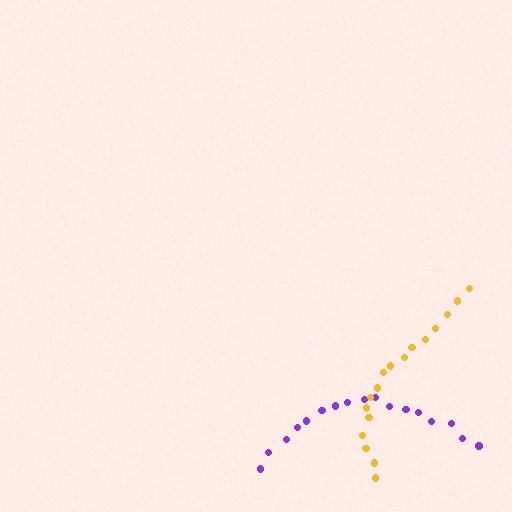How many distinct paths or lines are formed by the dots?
There are 2 distinct paths.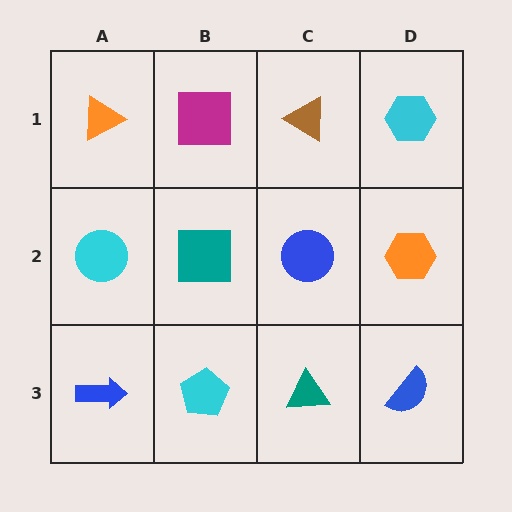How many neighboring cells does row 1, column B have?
3.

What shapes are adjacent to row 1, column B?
A teal square (row 2, column B), an orange triangle (row 1, column A), a brown triangle (row 1, column C).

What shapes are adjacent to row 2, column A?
An orange triangle (row 1, column A), a blue arrow (row 3, column A), a teal square (row 2, column B).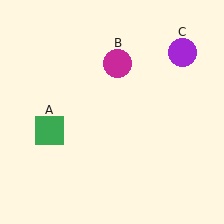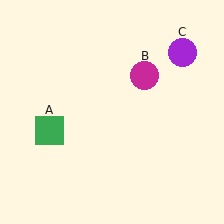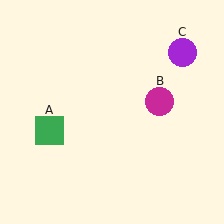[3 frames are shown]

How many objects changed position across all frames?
1 object changed position: magenta circle (object B).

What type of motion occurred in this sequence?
The magenta circle (object B) rotated clockwise around the center of the scene.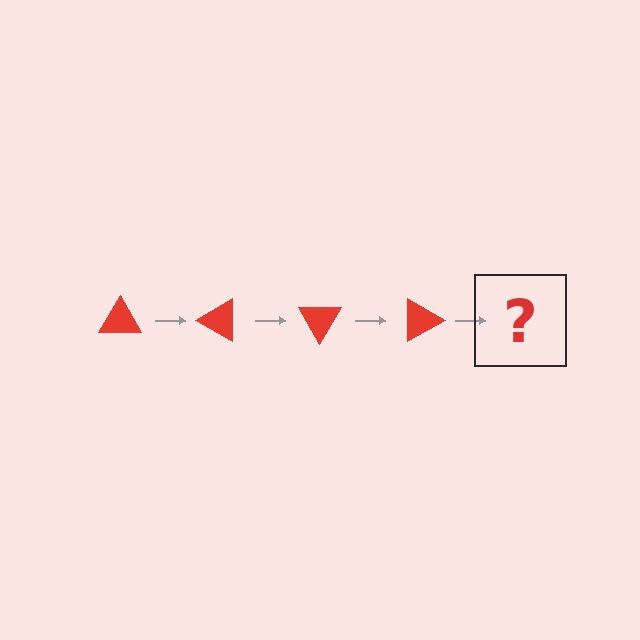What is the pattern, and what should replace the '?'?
The pattern is that the triangle rotates 30 degrees each step. The '?' should be a red triangle rotated 120 degrees.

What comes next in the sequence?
The next element should be a red triangle rotated 120 degrees.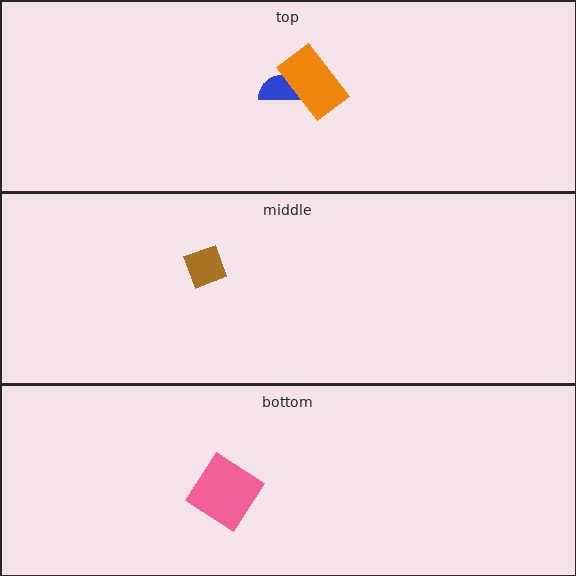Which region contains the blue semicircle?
The top region.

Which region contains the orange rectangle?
The top region.